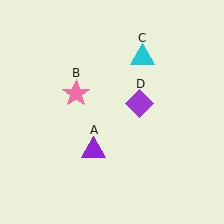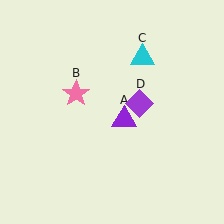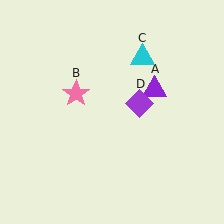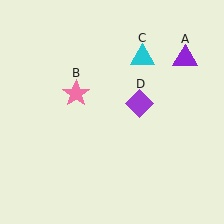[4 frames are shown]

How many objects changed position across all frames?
1 object changed position: purple triangle (object A).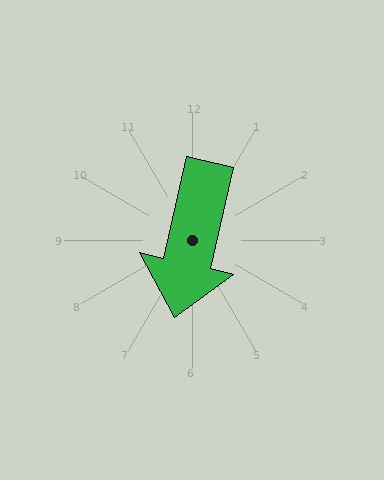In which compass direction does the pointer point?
South.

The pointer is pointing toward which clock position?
Roughly 6 o'clock.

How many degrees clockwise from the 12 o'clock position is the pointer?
Approximately 193 degrees.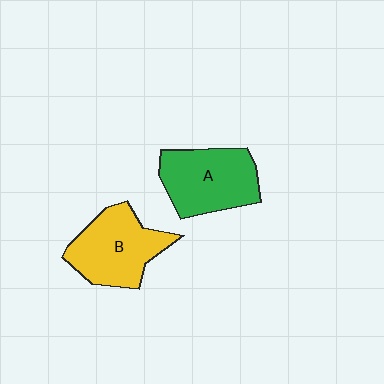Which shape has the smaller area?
Shape B (yellow).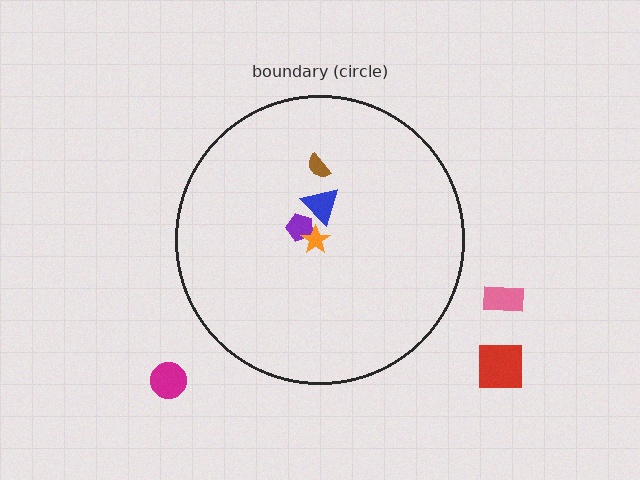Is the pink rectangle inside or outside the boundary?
Outside.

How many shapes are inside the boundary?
4 inside, 3 outside.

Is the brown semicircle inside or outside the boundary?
Inside.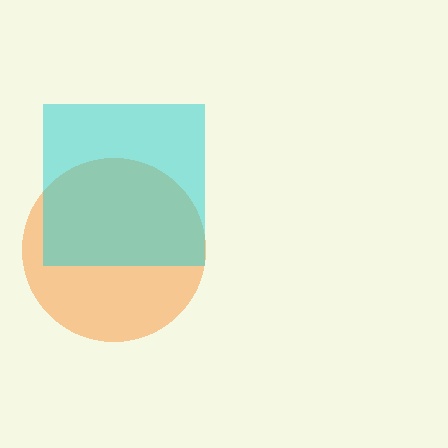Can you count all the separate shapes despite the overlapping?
Yes, there are 2 separate shapes.